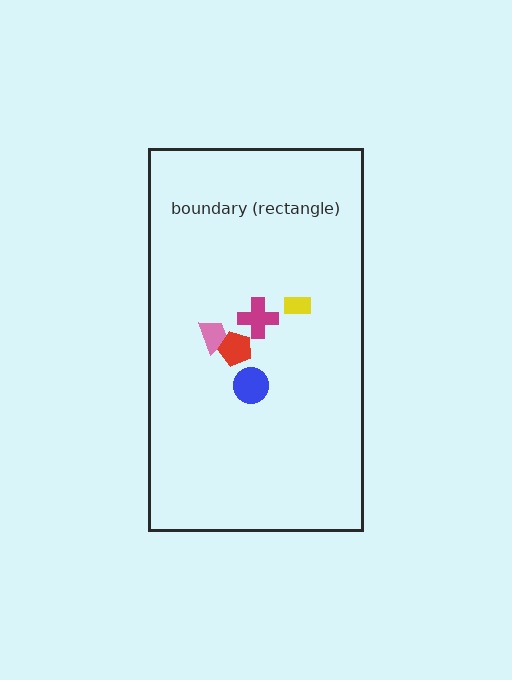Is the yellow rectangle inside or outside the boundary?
Inside.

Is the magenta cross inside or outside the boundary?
Inside.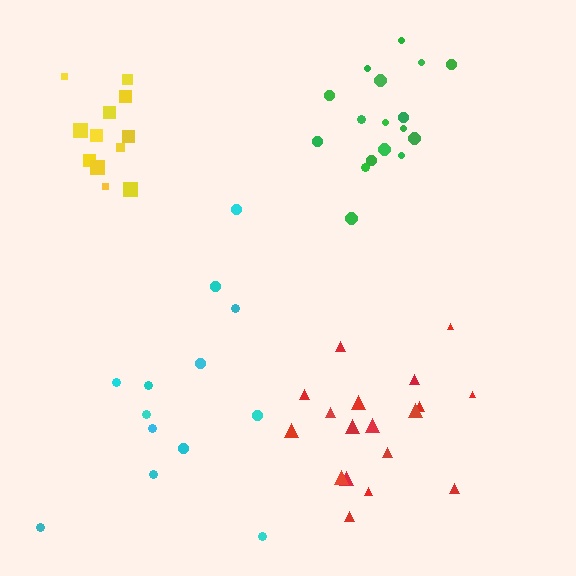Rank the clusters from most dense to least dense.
yellow, green, red, cyan.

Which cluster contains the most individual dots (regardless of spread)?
Red (18).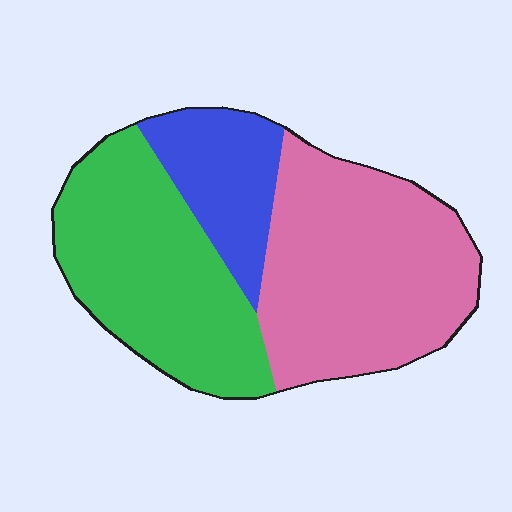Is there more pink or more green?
Pink.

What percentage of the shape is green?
Green takes up between a quarter and a half of the shape.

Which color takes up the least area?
Blue, at roughly 15%.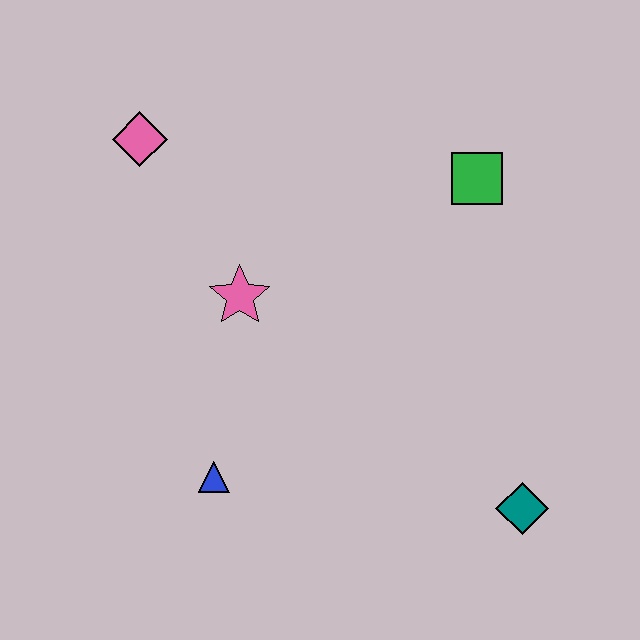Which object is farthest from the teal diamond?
The pink diamond is farthest from the teal diamond.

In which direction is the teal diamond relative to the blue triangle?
The teal diamond is to the right of the blue triangle.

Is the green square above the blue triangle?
Yes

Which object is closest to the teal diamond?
The blue triangle is closest to the teal diamond.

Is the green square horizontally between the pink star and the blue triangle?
No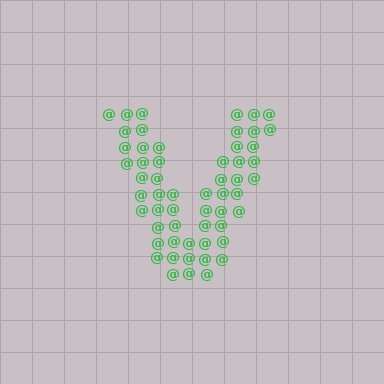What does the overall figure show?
The overall figure shows the letter V.